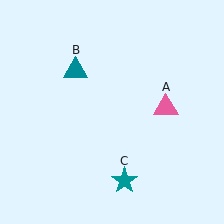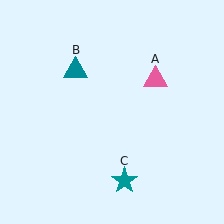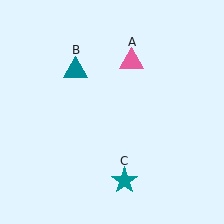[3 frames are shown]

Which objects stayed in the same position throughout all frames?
Teal triangle (object B) and teal star (object C) remained stationary.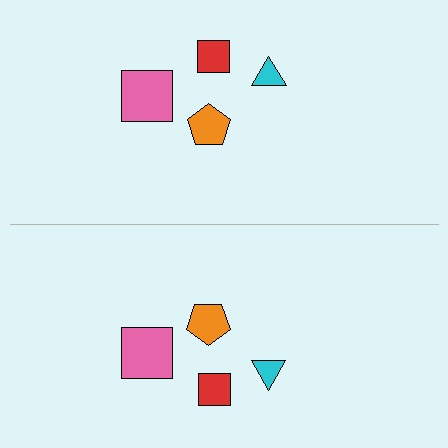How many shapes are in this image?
There are 8 shapes in this image.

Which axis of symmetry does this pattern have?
The pattern has a horizontal axis of symmetry running through the center of the image.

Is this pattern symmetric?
Yes, this pattern has bilateral (reflection) symmetry.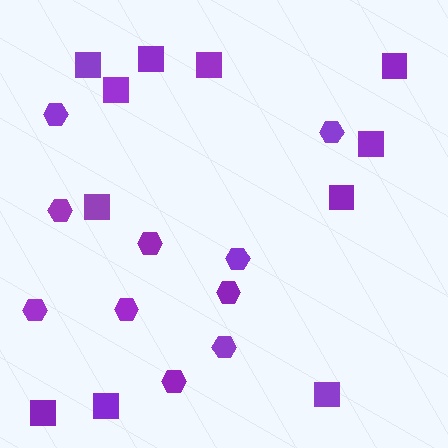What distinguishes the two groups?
There are 2 groups: one group of hexagons (10) and one group of squares (11).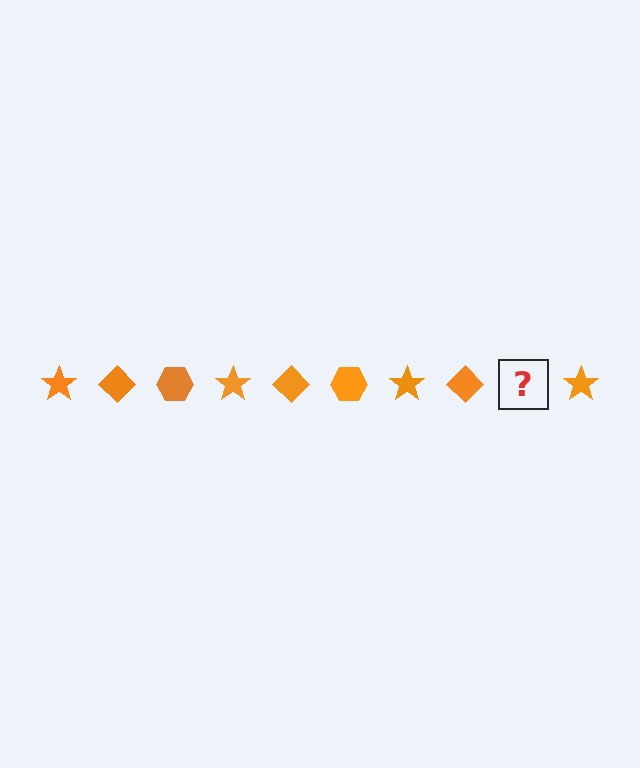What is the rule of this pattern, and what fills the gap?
The rule is that the pattern cycles through star, diamond, hexagon shapes in orange. The gap should be filled with an orange hexagon.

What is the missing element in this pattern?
The missing element is an orange hexagon.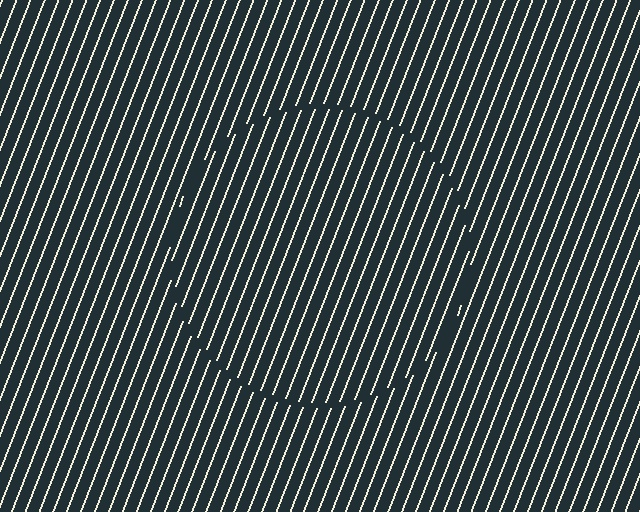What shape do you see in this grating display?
An illusory circle. The interior of the shape contains the same grating, shifted by half a period — the contour is defined by the phase discontinuity where line-ends from the inner and outer gratings abut.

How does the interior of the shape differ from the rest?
The interior of the shape contains the same grating, shifted by half a period — the contour is defined by the phase discontinuity where line-ends from the inner and outer gratings abut.